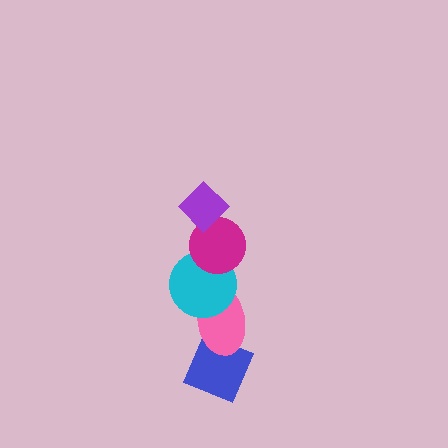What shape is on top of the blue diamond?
The pink ellipse is on top of the blue diamond.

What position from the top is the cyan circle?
The cyan circle is 3rd from the top.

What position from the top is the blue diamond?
The blue diamond is 5th from the top.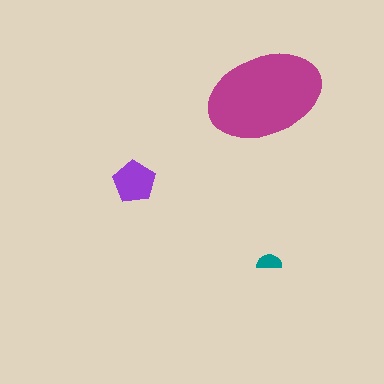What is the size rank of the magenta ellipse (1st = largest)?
1st.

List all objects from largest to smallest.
The magenta ellipse, the purple pentagon, the teal semicircle.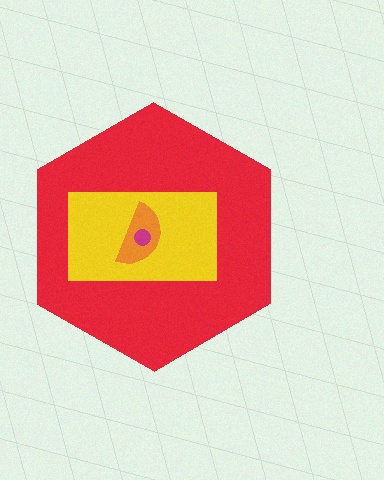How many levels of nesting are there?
4.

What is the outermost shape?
The red hexagon.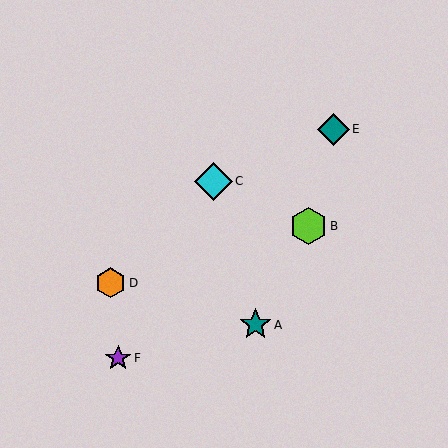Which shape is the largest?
The cyan diamond (labeled C) is the largest.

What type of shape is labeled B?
Shape B is a lime hexagon.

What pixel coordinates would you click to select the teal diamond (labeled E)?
Click at (333, 129) to select the teal diamond E.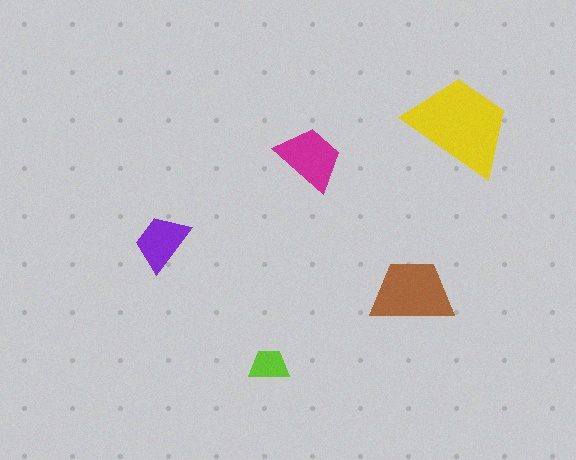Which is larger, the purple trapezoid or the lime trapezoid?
The purple one.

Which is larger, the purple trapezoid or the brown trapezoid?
The brown one.